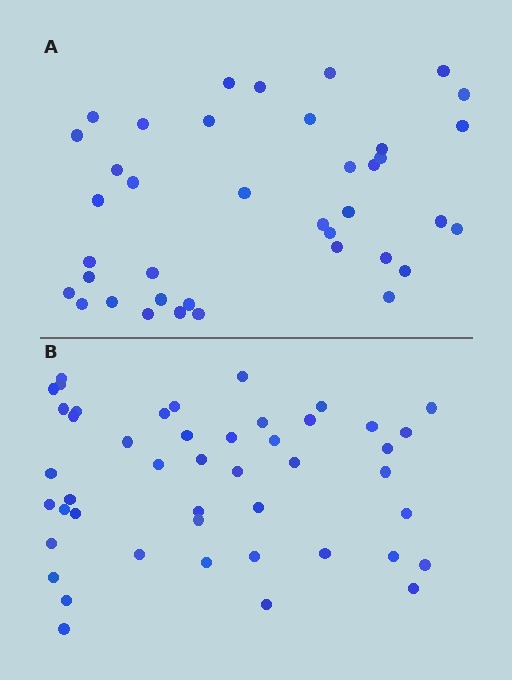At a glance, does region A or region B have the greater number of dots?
Region B (the bottom region) has more dots.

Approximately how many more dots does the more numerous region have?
Region B has roughly 8 or so more dots than region A.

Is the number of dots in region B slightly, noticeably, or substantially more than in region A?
Region B has only slightly more — the two regions are fairly close. The ratio is roughly 1.2 to 1.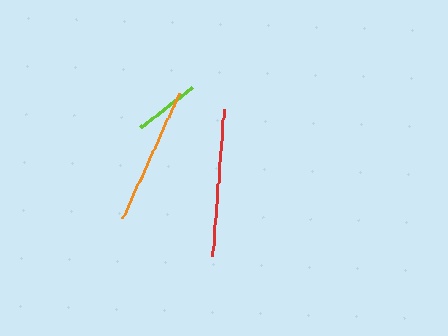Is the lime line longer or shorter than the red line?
The red line is longer than the lime line.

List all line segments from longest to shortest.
From longest to shortest: red, orange, lime.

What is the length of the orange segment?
The orange segment is approximately 138 pixels long.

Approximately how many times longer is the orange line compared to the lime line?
The orange line is approximately 2.0 times the length of the lime line.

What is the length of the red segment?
The red segment is approximately 148 pixels long.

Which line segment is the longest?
The red line is the longest at approximately 148 pixels.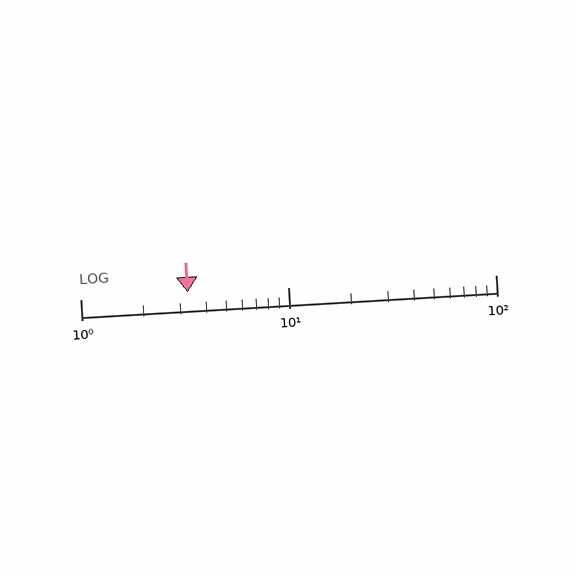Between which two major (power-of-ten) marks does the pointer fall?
The pointer is between 1 and 10.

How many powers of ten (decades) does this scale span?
The scale spans 2 decades, from 1 to 100.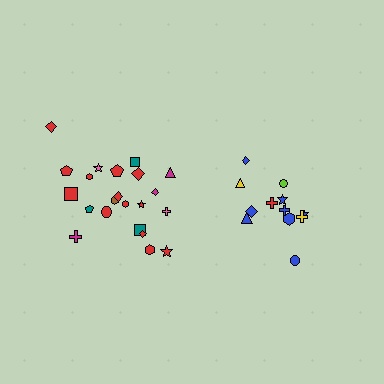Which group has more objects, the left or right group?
The left group.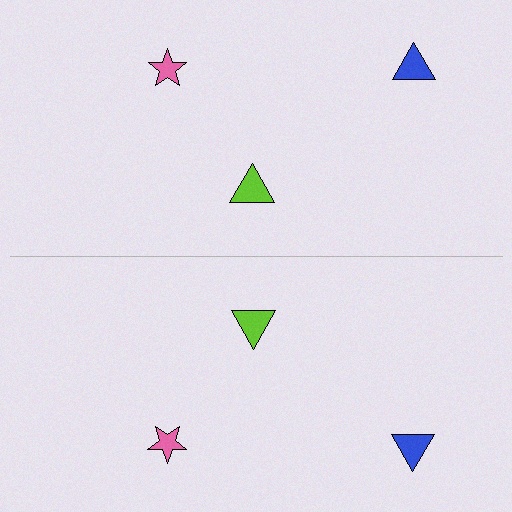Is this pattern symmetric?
Yes, this pattern has bilateral (reflection) symmetry.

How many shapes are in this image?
There are 6 shapes in this image.